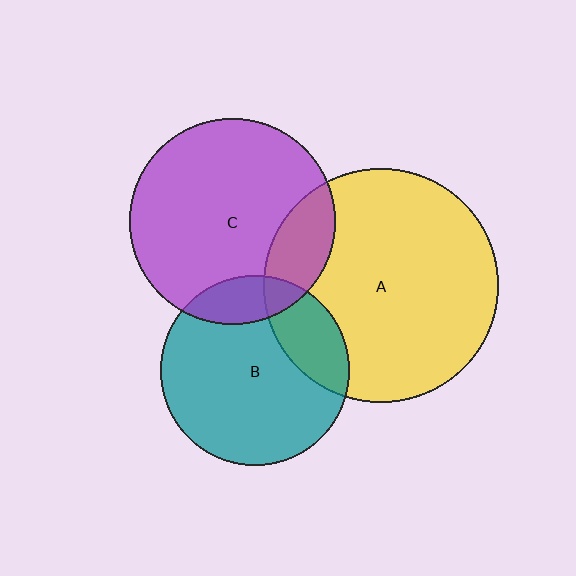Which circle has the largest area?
Circle A (yellow).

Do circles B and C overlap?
Yes.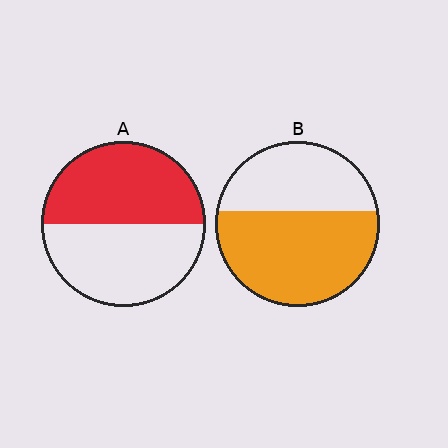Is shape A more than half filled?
Roughly half.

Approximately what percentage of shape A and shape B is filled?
A is approximately 50% and B is approximately 60%.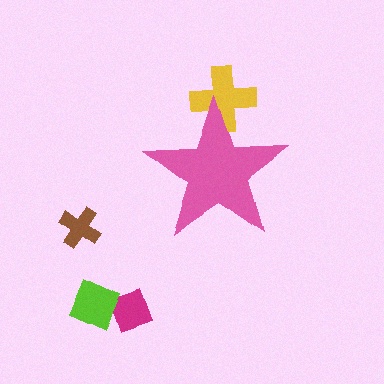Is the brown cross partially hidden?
No, the brown cross is fully visible.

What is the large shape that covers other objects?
A pink star.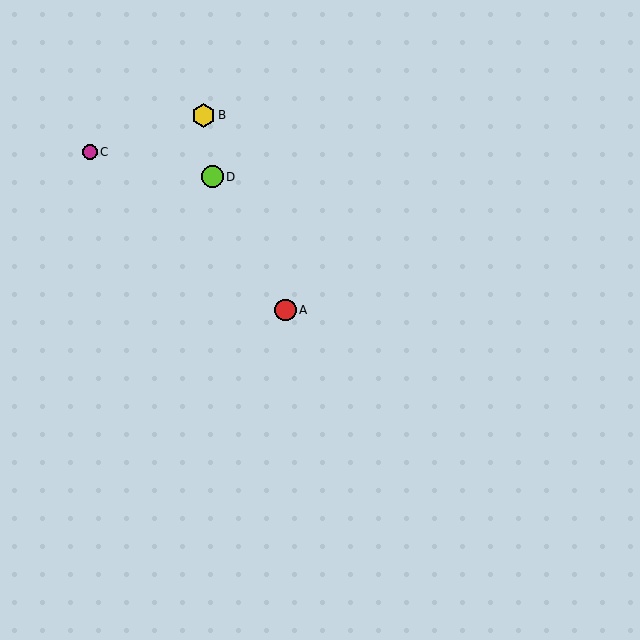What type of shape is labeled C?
Shape C is a magenta circle.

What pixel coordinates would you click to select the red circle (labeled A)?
Click at (285, 310) to select the red circle A.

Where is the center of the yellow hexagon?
The center of the yellow hexagon is at (204, 115).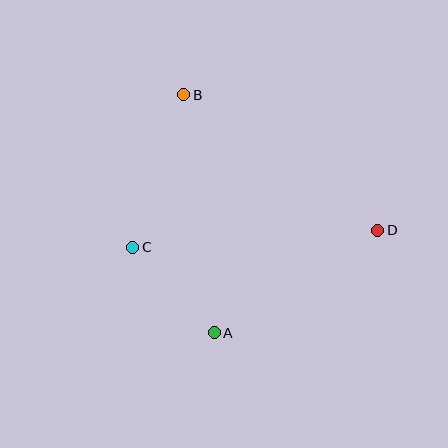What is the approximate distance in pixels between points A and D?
The distance between A and D is approximately 193 pixels.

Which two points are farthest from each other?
Points C and D are farthest from each other.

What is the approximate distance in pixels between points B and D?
The distance between B and D is approximately 236 pixels.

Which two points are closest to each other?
Points A and C are closest to each other.